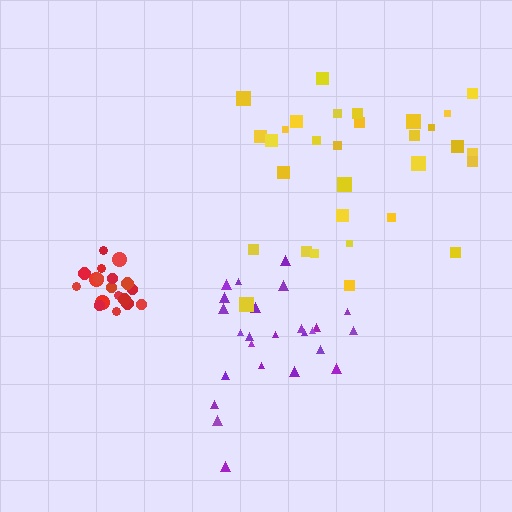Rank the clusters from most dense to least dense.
red, purple, yellow.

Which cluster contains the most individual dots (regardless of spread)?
Yellow (31).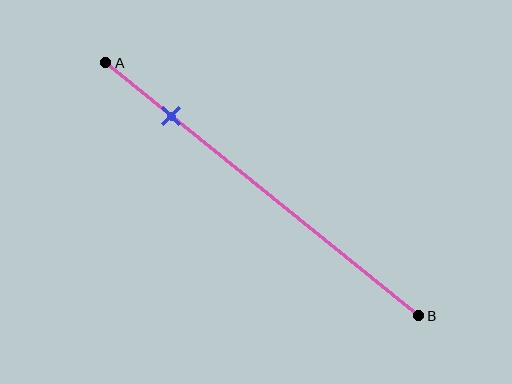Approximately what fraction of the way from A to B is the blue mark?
The blue mark is approximately 20% of the way from A to B.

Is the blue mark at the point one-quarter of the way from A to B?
No, the mark is at about 20% from A, not at the 25% one-quarter point.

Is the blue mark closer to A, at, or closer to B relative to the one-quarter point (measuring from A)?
The blue mark is closer to point A than the one-quarter point of segment AB.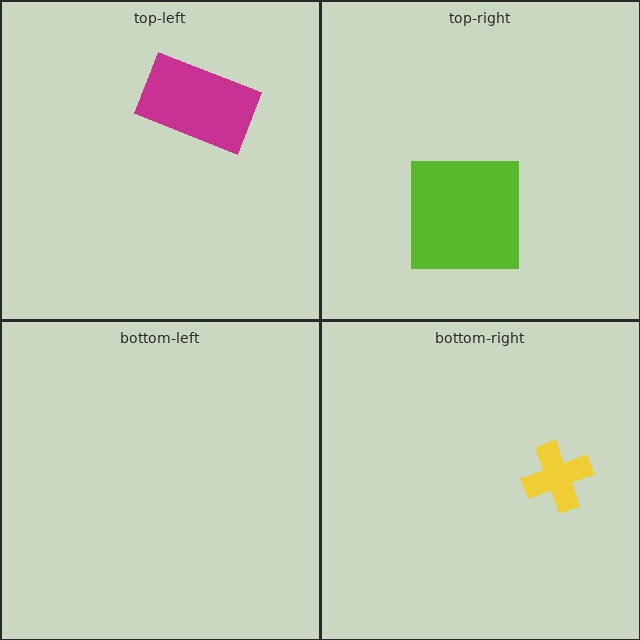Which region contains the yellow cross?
The bottom-right region.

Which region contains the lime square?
The top-right region.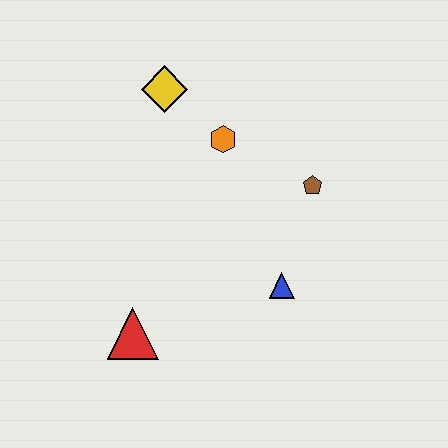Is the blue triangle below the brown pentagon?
Yes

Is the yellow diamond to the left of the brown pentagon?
Yes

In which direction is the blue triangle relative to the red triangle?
The blue triangle is to the right of the red triangle.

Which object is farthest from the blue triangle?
The yellow diamond is farthest from the blue triangle.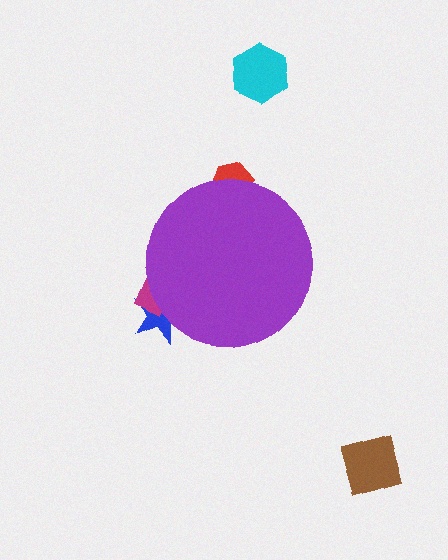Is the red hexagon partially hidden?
Yes, the red hexagon is partially hidden behind the purple circle.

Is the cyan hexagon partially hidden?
No, the cyan hexagon is fully visible.